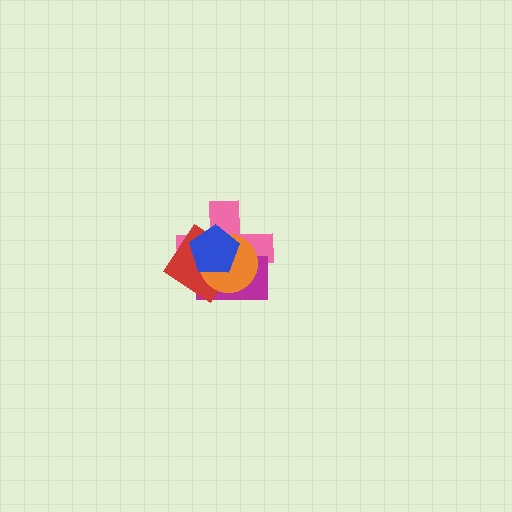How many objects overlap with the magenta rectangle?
4 objects overlap with the magenta rectangle.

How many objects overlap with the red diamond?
4 objects overlap with the red diamond.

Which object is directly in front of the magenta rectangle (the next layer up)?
The red diamond is directly in front of the magenta rectangle.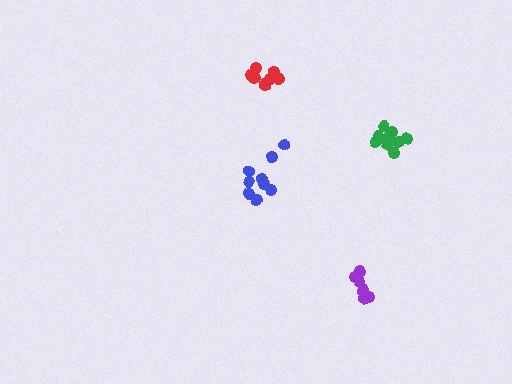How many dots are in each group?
Group 1: 7 dots, Group 2: 8 dots, Group 3: 10 dots, Group 4: 9 dots (34 total).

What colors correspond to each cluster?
The clusters are colored: purple, red, green, blue.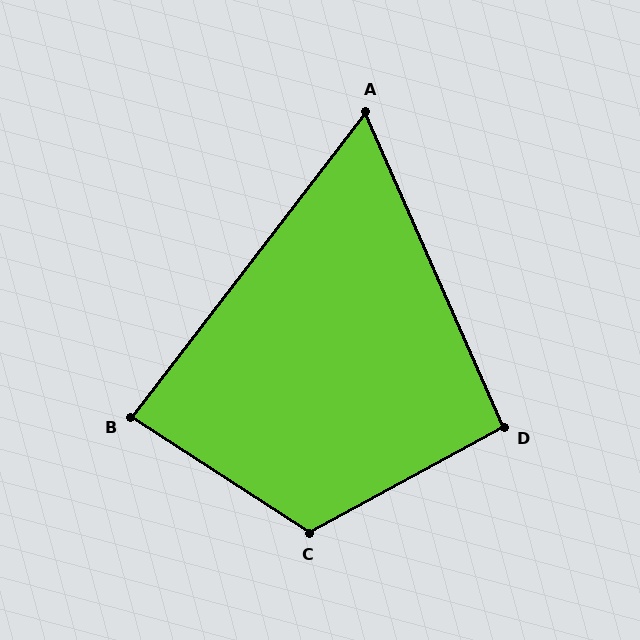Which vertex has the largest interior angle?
C, at approximately 119 degrees.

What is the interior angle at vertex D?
Approximately 95 degrees (approximately right).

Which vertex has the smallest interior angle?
A, at approximately 61 degrees.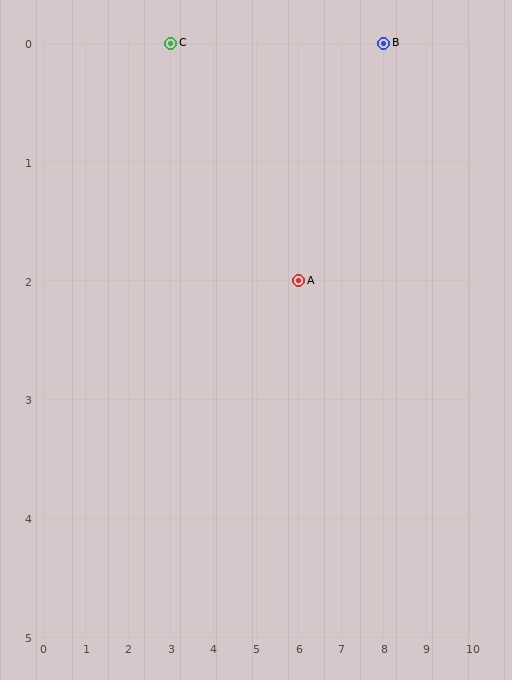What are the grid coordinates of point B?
Point B is at grid coordinates (8, 0).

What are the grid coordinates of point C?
Point C is at grid coordinates (3, 0).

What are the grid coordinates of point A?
Point A is at grid coordinates (6, 2).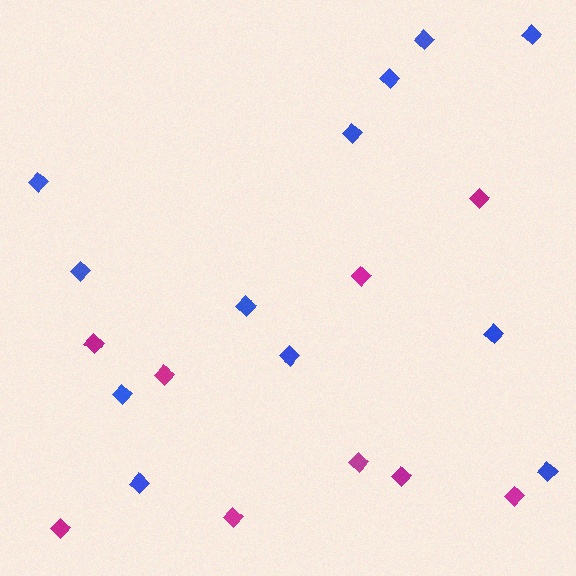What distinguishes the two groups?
There are 2 groups: one group of blue diamonds (12) and one group of magenta diamonds (9).